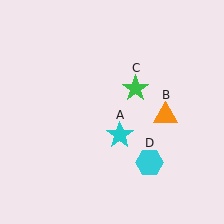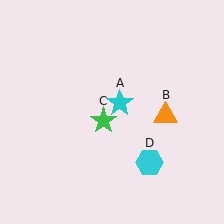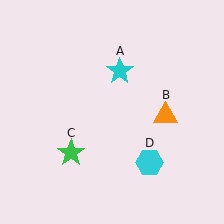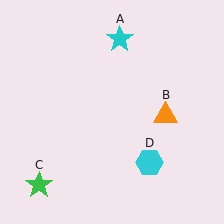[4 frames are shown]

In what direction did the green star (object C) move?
The green star (object C) moved down and to the left.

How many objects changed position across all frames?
2 objects changed position: cyan star (object A), green star (object C).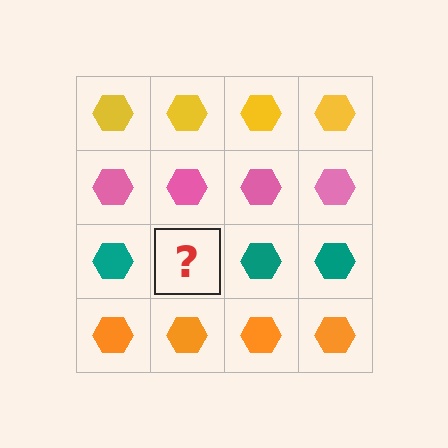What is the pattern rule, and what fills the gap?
The rule is that each row has a consistent color. The gap should be filled with a teal hexagon.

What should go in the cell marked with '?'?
The missing cell should contain a teal hexagon.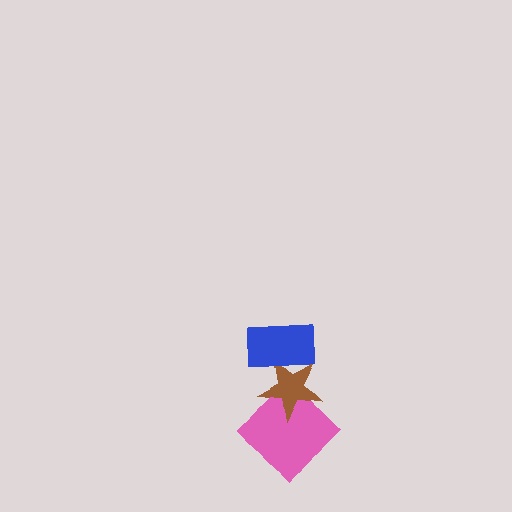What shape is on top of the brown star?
The blue rectangle is on top of the brown star.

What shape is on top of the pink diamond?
The brown star is on top of the pink diamond.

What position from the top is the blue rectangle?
The blue rectangle is 1st from the top.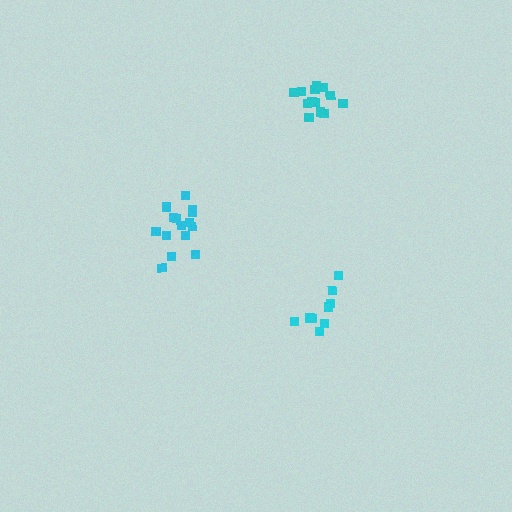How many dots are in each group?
Group 1: 9 dots, Group 2: 13 dots, Group 3: 15 dots (37 total).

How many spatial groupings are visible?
There are 3 spatial groupings.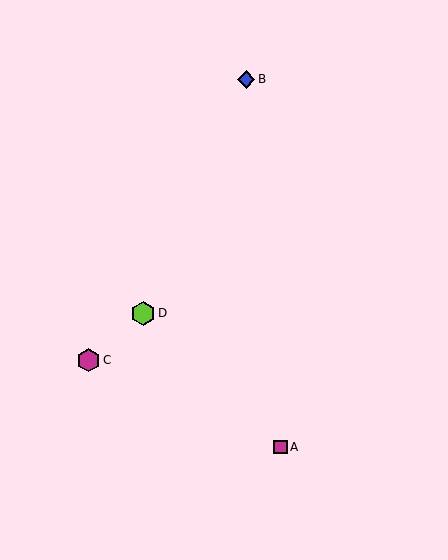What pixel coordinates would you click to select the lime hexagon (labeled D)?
Click at (143, 313) to select the lime hexagon D.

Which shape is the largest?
The lime hexagon (labeled D) is the largest.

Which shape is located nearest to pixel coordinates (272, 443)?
The magenta square (labeled A) at (280, 447) is nearest to that location.